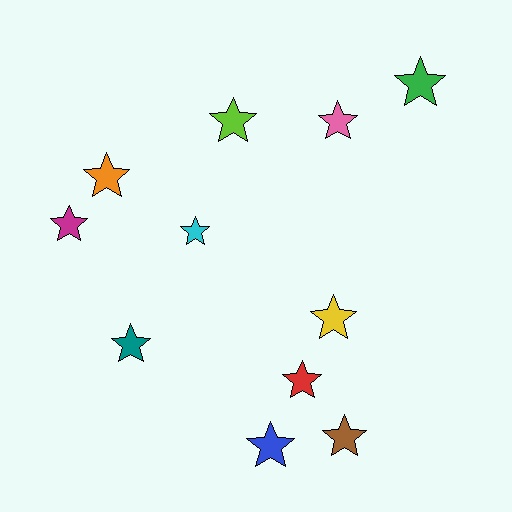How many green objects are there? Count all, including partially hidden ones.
There is 1 green object.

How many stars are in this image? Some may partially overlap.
There are 11 stars.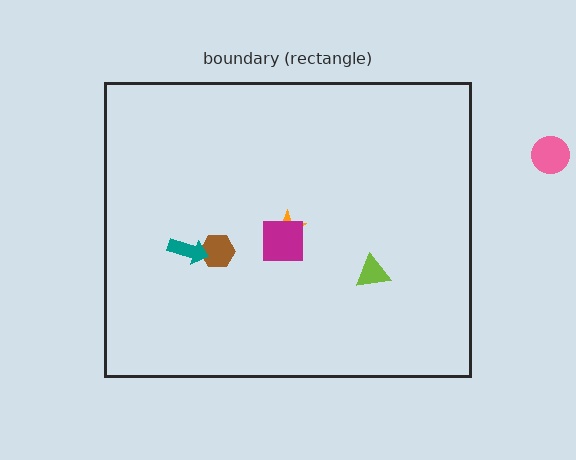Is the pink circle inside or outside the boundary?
Outside.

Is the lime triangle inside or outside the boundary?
Inside.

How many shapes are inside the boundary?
5 inside, 1 outside.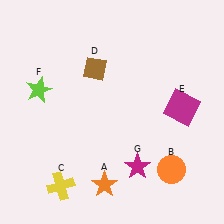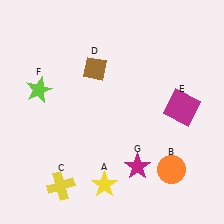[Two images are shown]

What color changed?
The star (A) changed from orange in Image 1 to yellow in Image 2.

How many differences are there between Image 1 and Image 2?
There is 1 difference between the two images.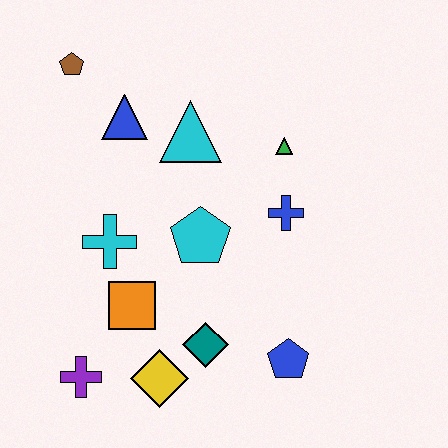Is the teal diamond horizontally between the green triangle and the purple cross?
Yes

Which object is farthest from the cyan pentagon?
The brown pentagon is farthest from the cyan pentagon.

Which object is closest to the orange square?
The cyan cross is closest to the orange square.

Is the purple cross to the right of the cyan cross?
No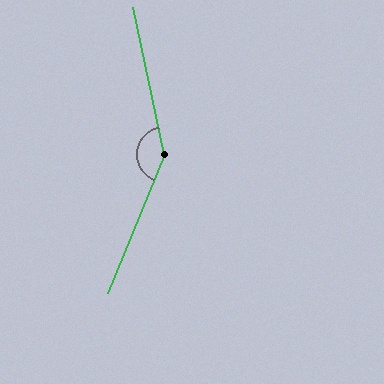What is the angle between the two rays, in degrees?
Approximately 146 degrees.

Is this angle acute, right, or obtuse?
It is obtuse.